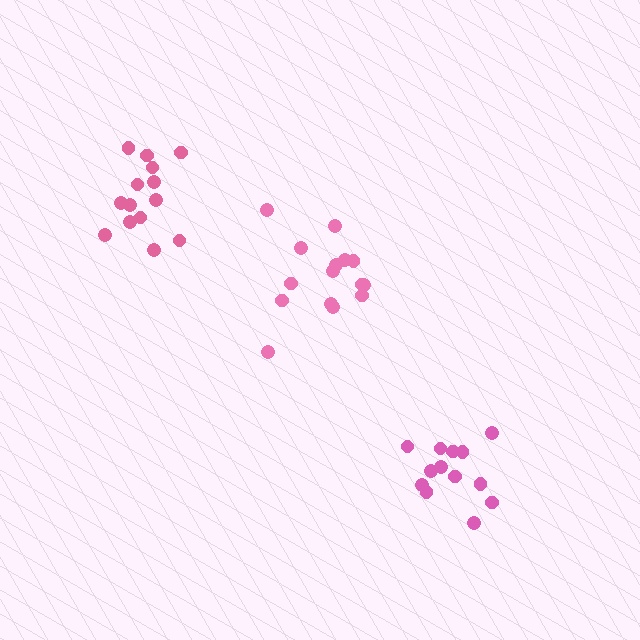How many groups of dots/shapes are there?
There are 3 groups.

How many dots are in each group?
Group 1: 14 dots, Group 2: 15 dots, Group 3: 13 dots (42 total).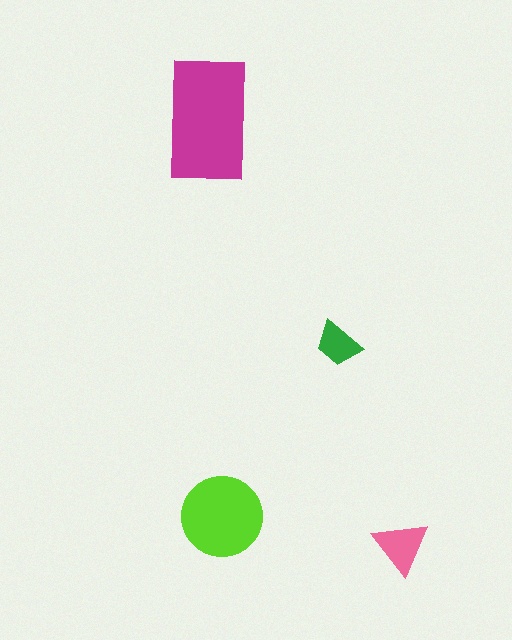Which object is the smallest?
The green trapezoid.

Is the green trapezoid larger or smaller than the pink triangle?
Smaller.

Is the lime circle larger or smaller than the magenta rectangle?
Smaller.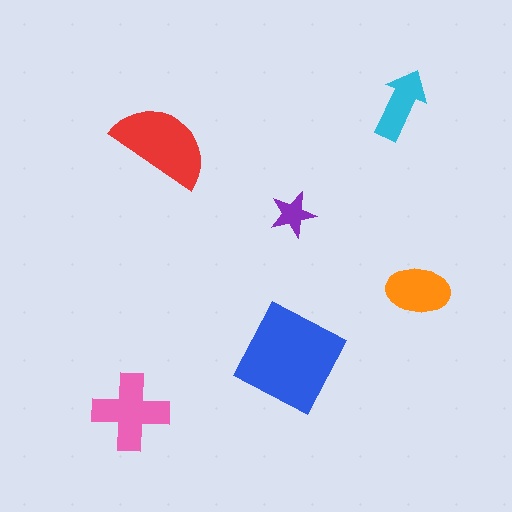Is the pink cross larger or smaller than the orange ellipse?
Larger.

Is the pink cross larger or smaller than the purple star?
Larger.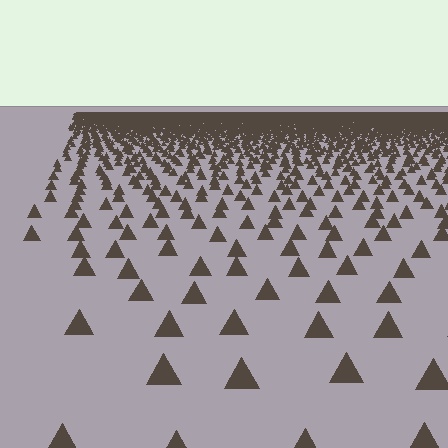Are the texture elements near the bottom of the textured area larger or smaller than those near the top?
Larger. Near the bottom, elements are closer to the viewer and appear at a bigger on-screen size.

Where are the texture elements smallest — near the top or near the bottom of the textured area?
Near the top.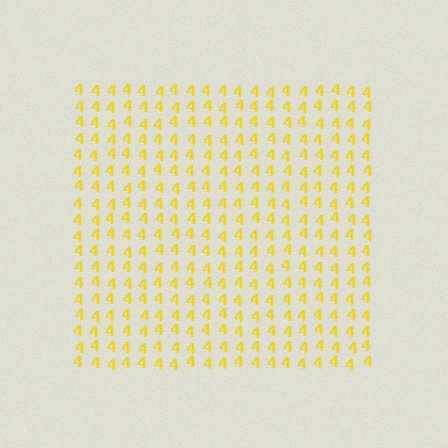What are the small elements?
The small elements are digit 4's.